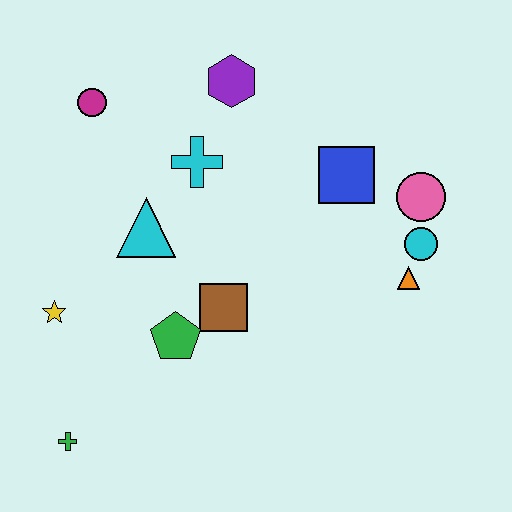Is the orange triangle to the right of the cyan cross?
Yes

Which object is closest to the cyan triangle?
The cyan cross is closest to the cyan triangle.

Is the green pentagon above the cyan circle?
No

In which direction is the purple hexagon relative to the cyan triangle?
The purple hexagon is above the cyan triangle.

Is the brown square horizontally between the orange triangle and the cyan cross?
Yes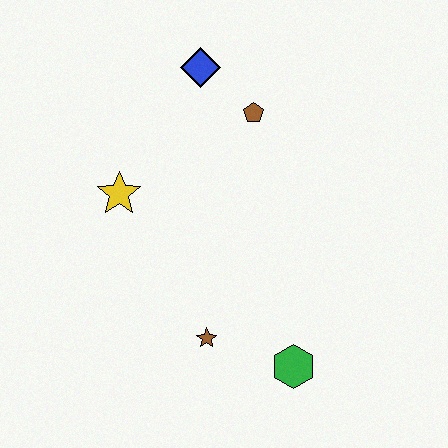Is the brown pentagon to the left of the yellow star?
No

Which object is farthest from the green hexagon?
The blue diamond is farthest from the green hexagon.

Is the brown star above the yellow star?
No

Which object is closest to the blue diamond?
The brown pentagon is closest to the blue diamond.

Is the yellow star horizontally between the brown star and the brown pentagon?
No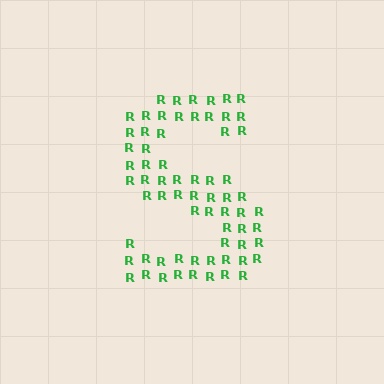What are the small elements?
The small elements are letter R's.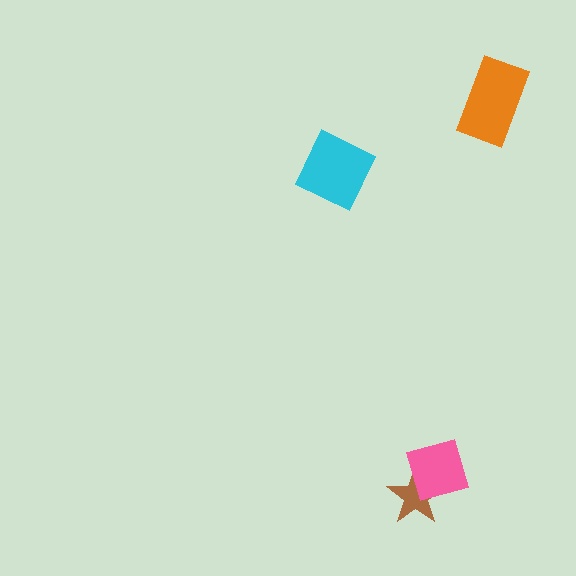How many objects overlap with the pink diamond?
1 object overlaps with the pink diamond.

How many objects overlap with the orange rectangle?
0 objects overlap with the orange rectangle.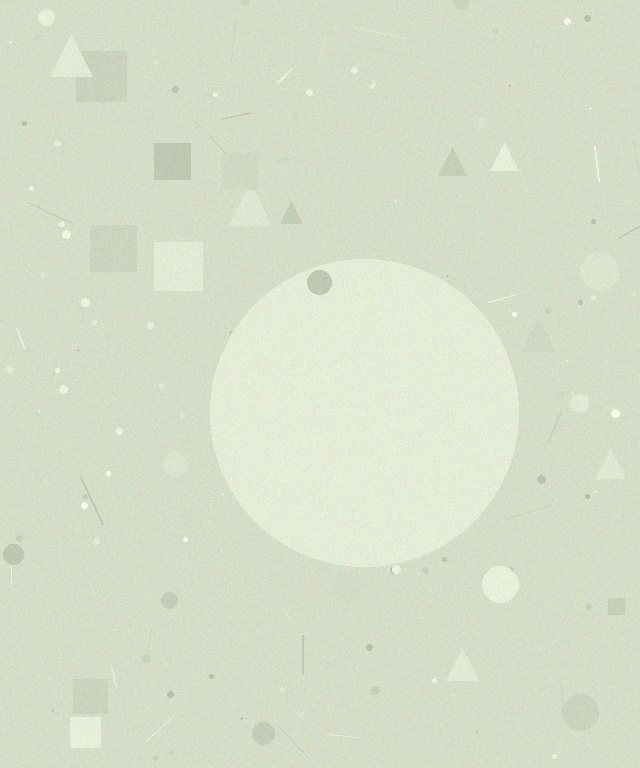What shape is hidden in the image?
A circle is hidden in the image.